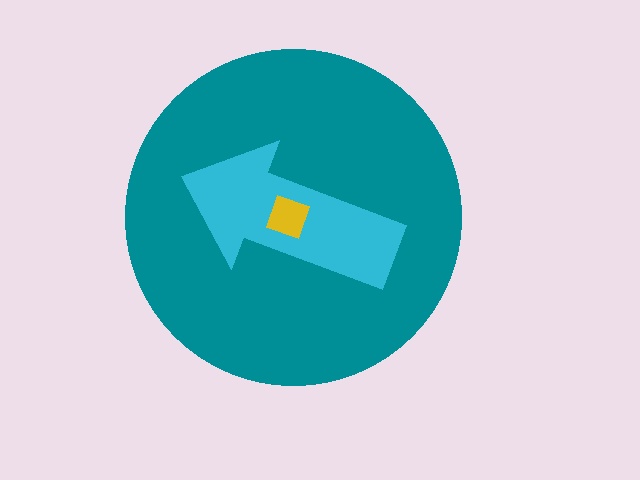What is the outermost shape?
The teal circle.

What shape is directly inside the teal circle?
The cyan arrow.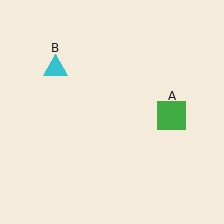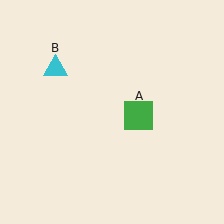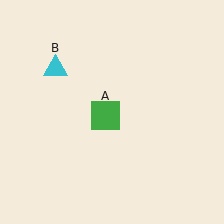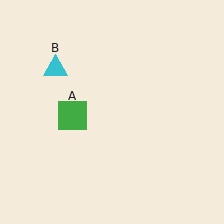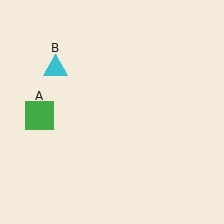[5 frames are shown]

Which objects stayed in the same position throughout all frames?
Cyan triangle (object B) remained stationary.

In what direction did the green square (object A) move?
The green square (object A) moved left.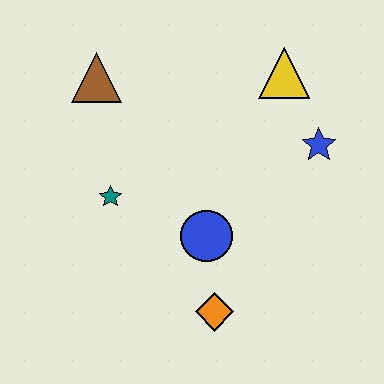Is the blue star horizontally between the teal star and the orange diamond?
No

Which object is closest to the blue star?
The yellow triangle is closest to the blue star.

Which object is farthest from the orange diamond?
The brown triangle is farthest from the orange diamond.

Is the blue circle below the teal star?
Yes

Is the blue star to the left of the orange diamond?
No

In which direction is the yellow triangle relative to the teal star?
The yellow triangle is to the right of the teal star.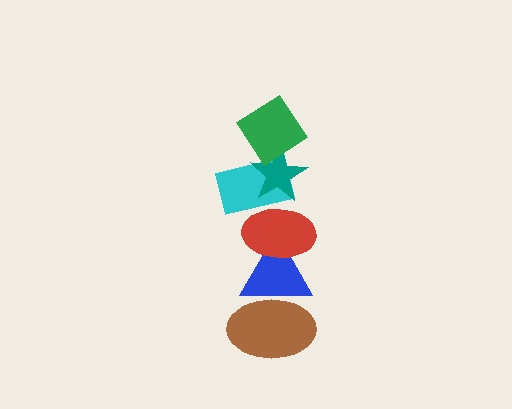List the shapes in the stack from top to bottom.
From top to bottom: the green diamond, the teal star, the cyan rectangle, the red ellipse, the blue triangle, the brown ellipse.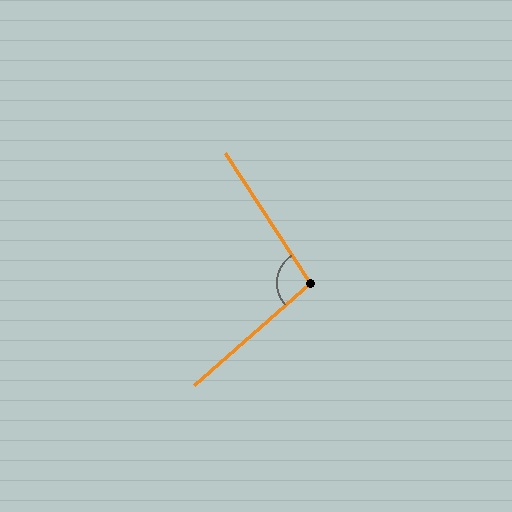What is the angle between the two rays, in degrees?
Approximately 98 degrees.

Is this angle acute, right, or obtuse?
It is obtuse.